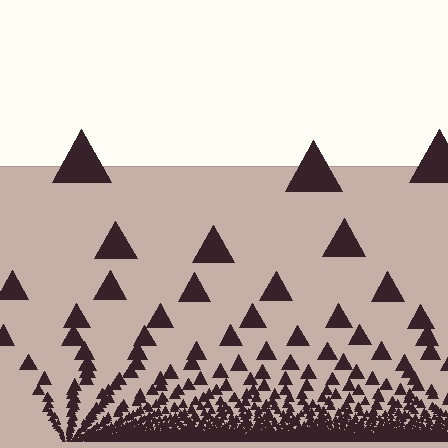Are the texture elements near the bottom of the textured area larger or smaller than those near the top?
Smaller. The gradient is inverted — elements near the bottom are smaller and denser.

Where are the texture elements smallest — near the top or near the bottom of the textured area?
Near the bottom.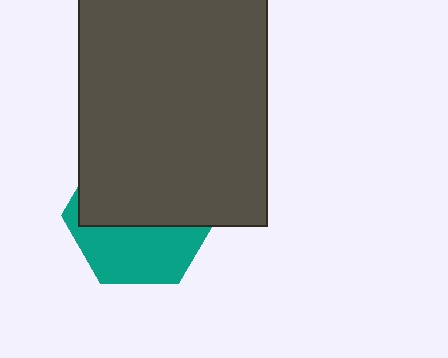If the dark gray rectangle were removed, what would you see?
You would see the complete teal hexagon.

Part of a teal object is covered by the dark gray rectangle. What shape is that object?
It is a hexagon.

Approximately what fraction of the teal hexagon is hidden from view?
Roughly 59% of the teal hexagon is hidden behind the dark gray rectangle.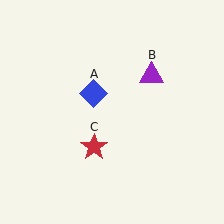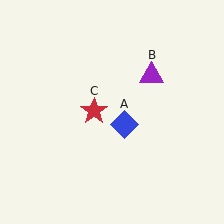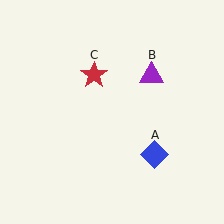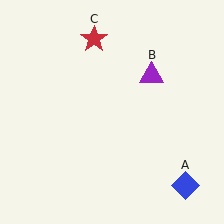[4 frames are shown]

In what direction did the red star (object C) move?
The red star (object C) moved up.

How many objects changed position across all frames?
2 objects changed position: blue diamond (object A), red star (object C).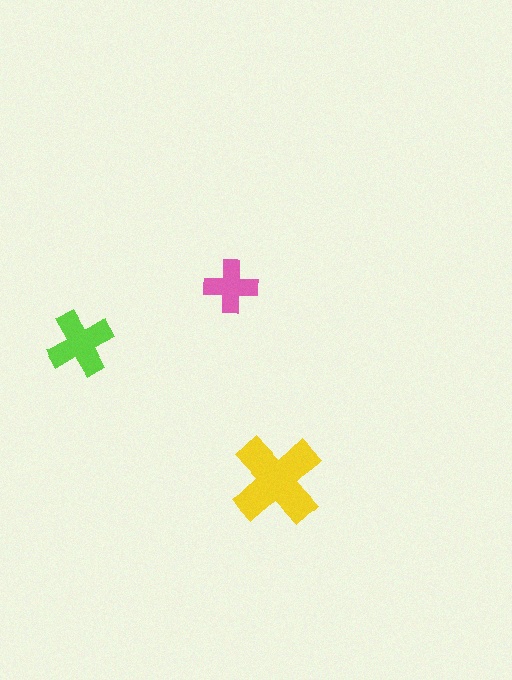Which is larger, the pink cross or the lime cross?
The lime one.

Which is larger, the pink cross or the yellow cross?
The yellow one.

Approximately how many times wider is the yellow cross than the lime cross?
About 1.5 times wider.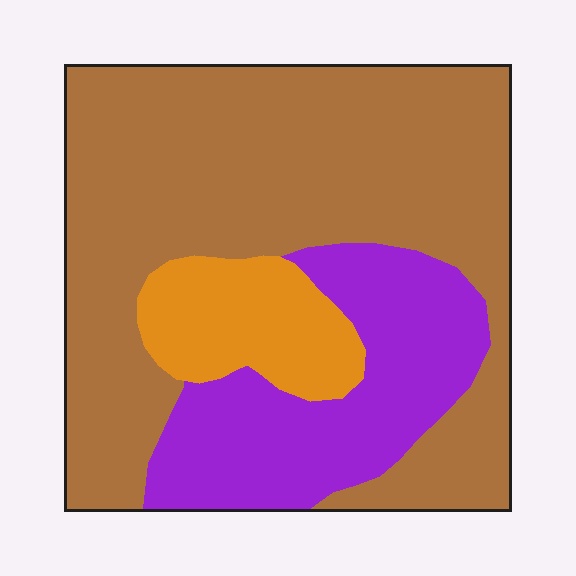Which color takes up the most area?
Brown, at roughly 65%.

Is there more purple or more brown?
Brown.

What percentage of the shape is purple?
Purple takes up about one quarter (1/4) of the shape.